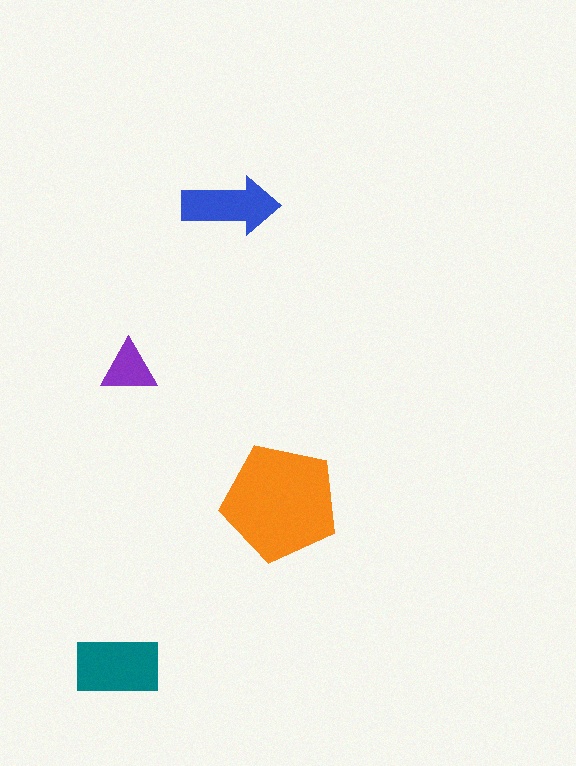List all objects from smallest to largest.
The purple triangle, the blue arrow, the teal rectangle, the orange pentagon.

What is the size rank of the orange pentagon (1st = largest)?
1st.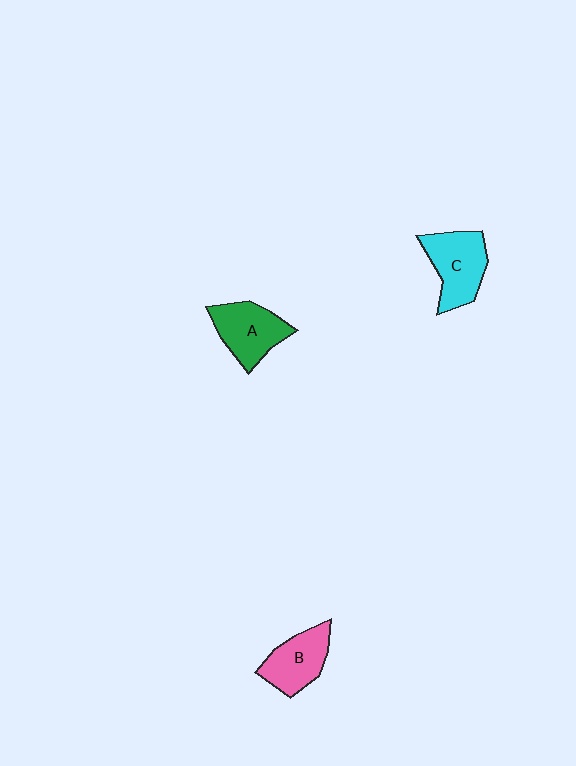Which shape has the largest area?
Shape C (cyan).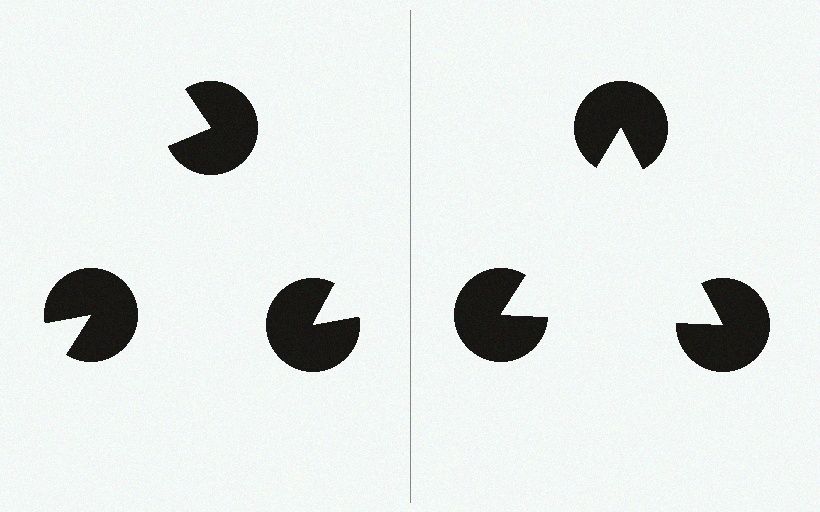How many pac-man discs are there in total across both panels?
6 — 3 on each side.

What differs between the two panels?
The pac-man discs are positioned identically on both sides; only the wedge orientations differ. On the right they align to a triangle; on the left they are misaligned.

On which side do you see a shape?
An illusory triangle appears on the right side. On the left side the wedge cuts are rotated, so no coherent shape forms.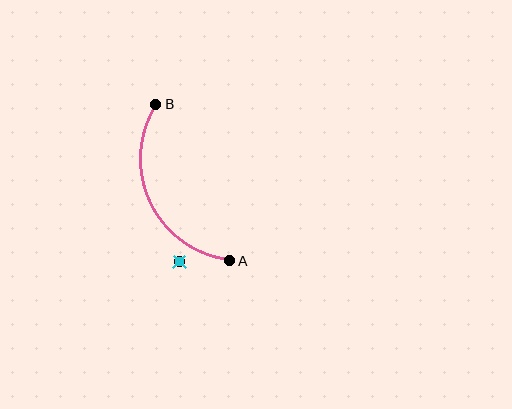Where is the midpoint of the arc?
The arc midpoint is the point on the curve farthest from the straight line joining A and B. It sits to the left of that line.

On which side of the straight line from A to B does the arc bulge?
The arc bulges to the left of the straight line connecting A and B.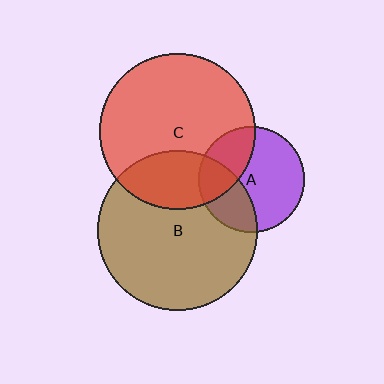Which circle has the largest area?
Circle B (brown).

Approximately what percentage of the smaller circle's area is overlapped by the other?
Approximately 25%.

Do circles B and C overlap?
Yes.